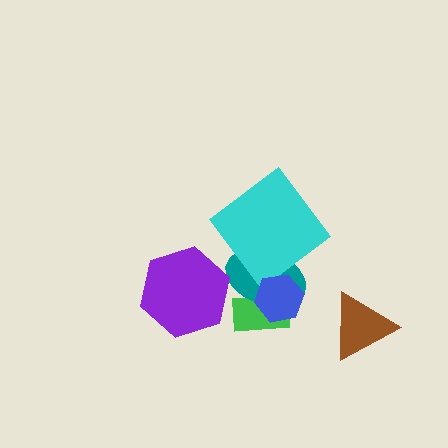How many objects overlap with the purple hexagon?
0 objects overlap with the purple hexagon.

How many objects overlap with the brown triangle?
0 objects overlap with the brown triangle.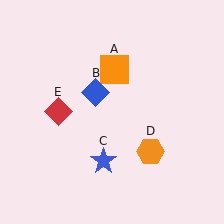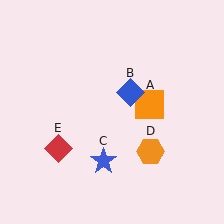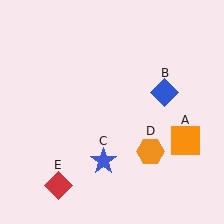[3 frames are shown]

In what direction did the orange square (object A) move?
The orange square (object A) moved down and to the right.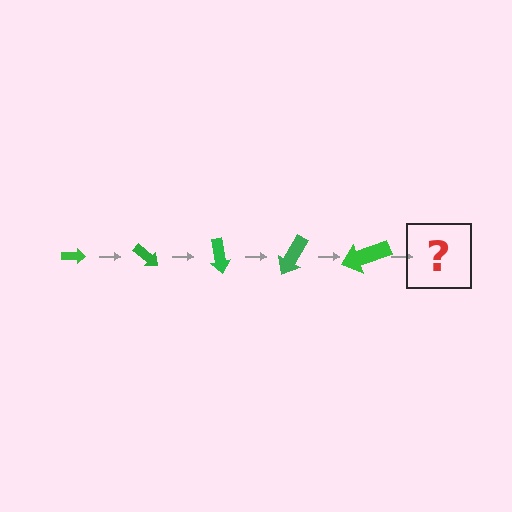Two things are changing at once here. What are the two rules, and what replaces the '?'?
The two rules are that the arrow grows larger each step and it rotates 40 degrees each step. The '?' should be an arrow, larger than the previous one and rotated 200 degrees from the start.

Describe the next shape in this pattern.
It should be an arrow, larger than the previous one and rotated 200 degrees from the start.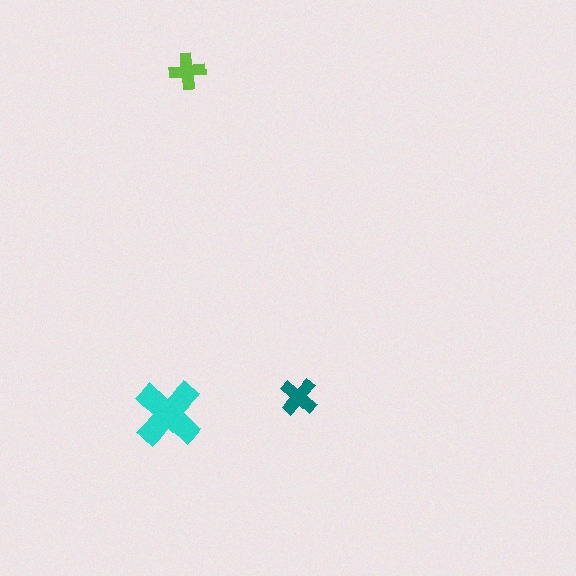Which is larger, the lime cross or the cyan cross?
The cyan one.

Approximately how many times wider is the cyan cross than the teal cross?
About 2 times wider.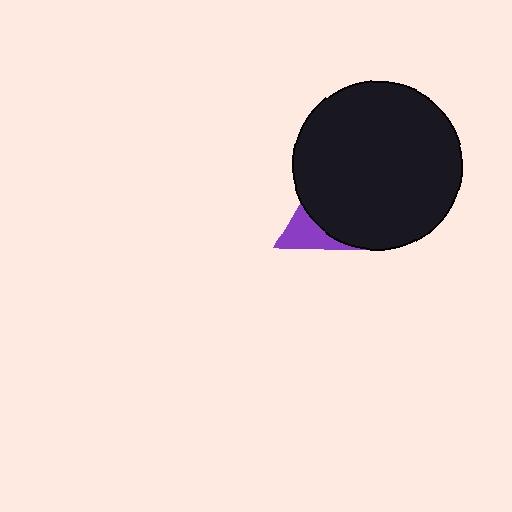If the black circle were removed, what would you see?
You would see the complete purple triangle.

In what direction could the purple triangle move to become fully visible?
The purple triangle could move toward the lower-left. That would shift it out from behind the black circle entirely.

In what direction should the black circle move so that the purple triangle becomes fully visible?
The black circle should move toward the upper-right. That is the shortest direction to clear the overlap and leave the purple triangle fully visible.